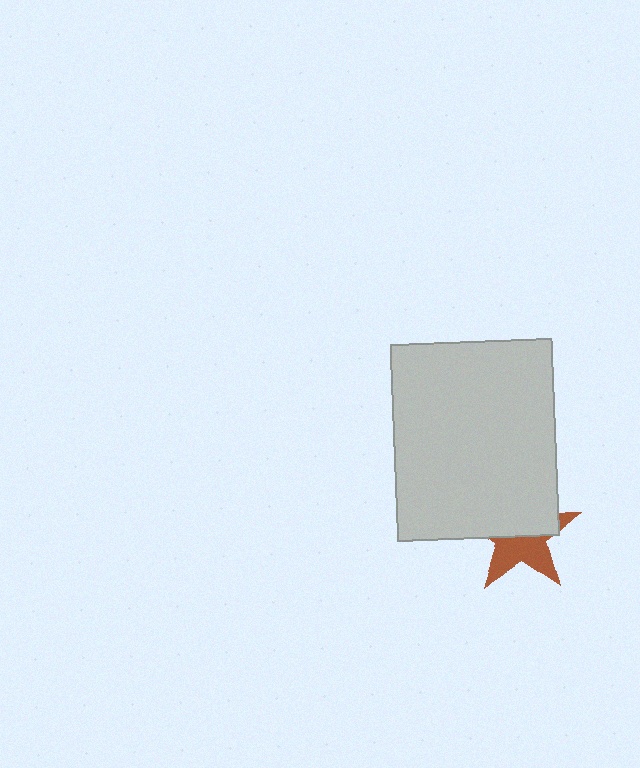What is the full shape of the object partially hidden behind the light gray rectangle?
The partially hidden object is a brown star.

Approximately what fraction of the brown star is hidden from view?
Roughly 54% of the brown star is hidden behind the light gray rectangle.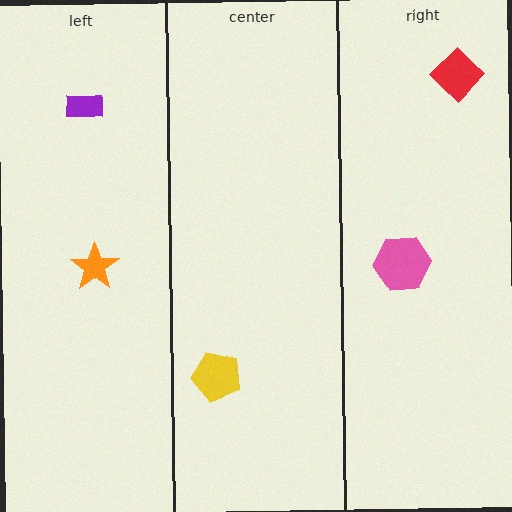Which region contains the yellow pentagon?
The center region.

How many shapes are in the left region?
2.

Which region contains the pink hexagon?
The right region.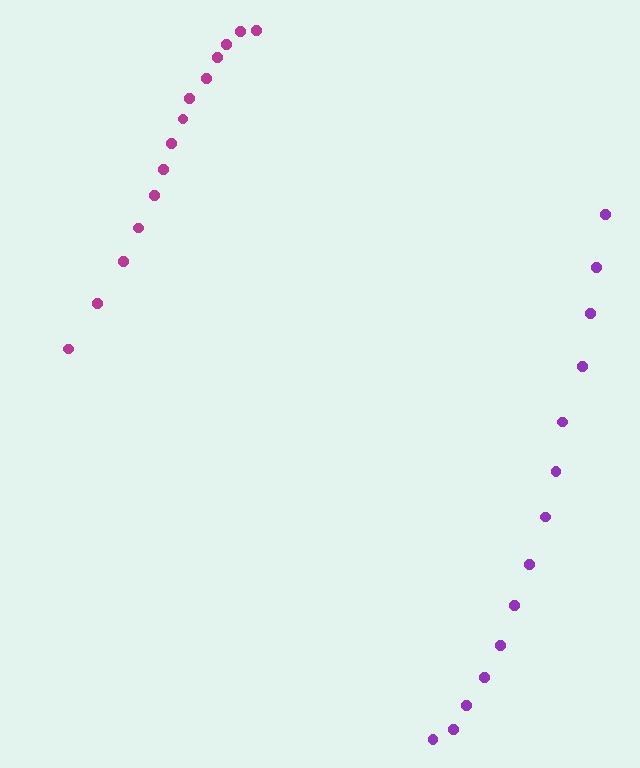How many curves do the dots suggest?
There are 2 distinct paths.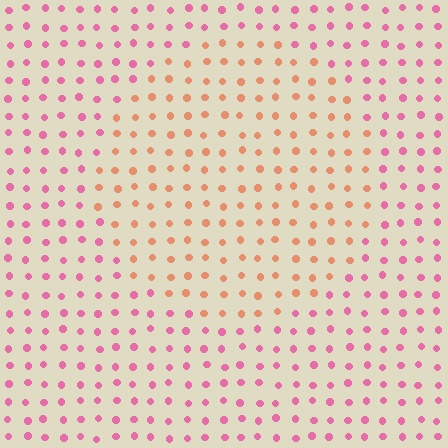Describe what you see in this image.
The image is filled with small pink elements in a uniform arrangement. A circle-shaped region is visible where the elements are tinted to a slightly different hue, forming a subtle color boundary.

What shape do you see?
I see a circle.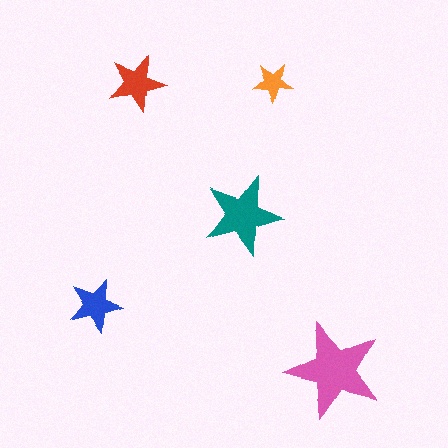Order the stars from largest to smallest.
the pink one, the teal one, the red one, the blue one, the orange one.